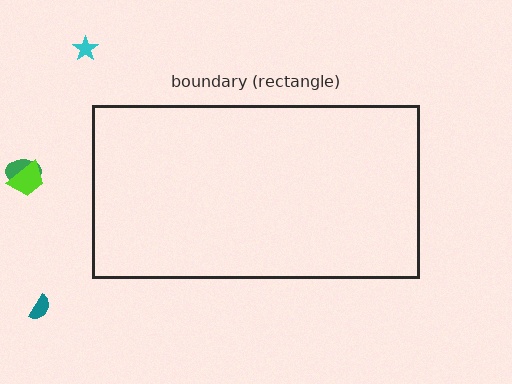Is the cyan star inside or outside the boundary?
Outside.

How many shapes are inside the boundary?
0 inside, 4 outside.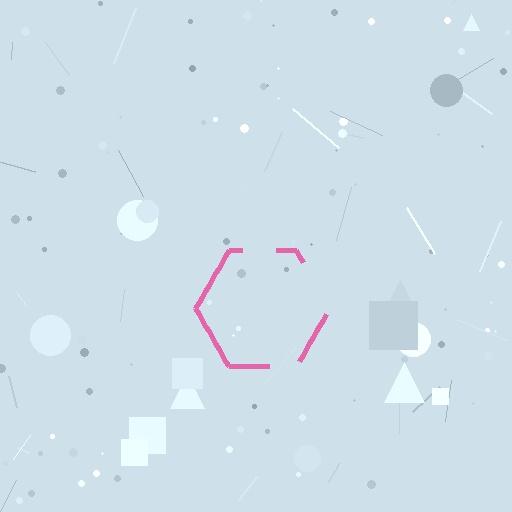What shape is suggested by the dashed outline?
The dashed outline suggests a hexagon.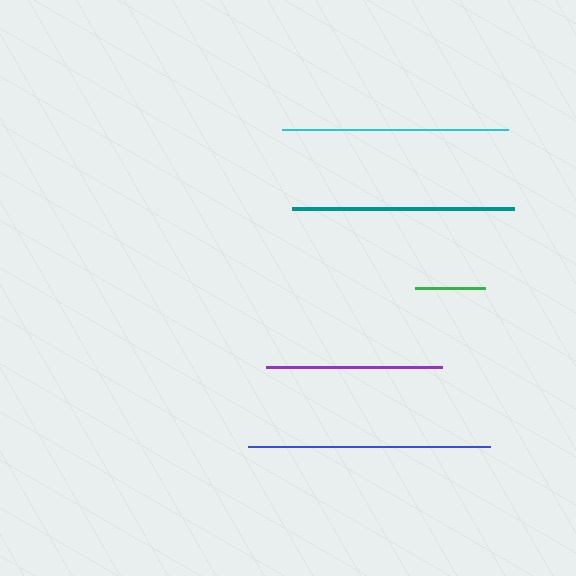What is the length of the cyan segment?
The cyan segment is approximately 225 pixels long.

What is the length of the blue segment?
The blue segment is approximately 242 pixels long.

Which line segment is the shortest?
The green line is the shortest at approximately 70 pixels.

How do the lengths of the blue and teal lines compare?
The blue and teal lines are approximately the same length.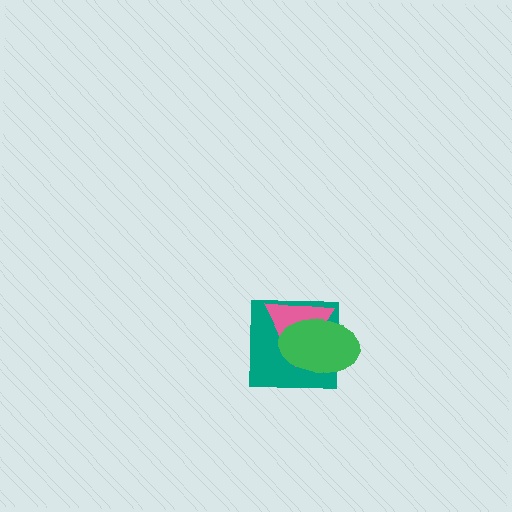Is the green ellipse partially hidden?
No, no other shape covers it.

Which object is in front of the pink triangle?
The green ellipse is in front of the pink triangle.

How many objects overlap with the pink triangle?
2 objects overlap with the pink triangle.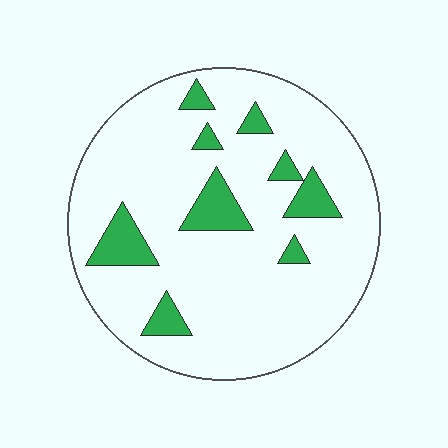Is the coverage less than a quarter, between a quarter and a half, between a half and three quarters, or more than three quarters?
Less than a quarter.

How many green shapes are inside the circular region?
9.